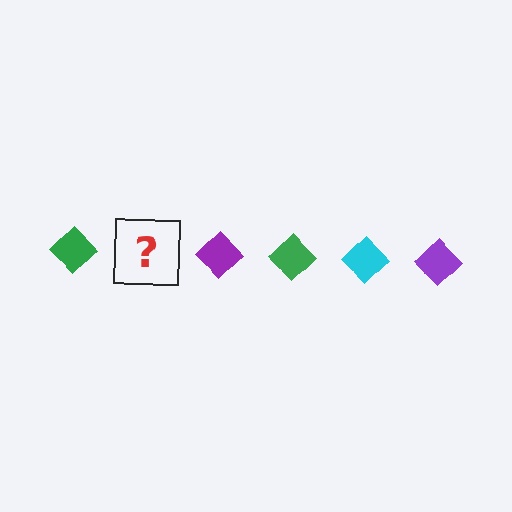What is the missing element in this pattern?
The missing element is a cyan diamond.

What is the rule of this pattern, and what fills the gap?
The rule is that the pattern cycles through green, cyan, purple diamonds. The gap should be filled with a cyan diamond.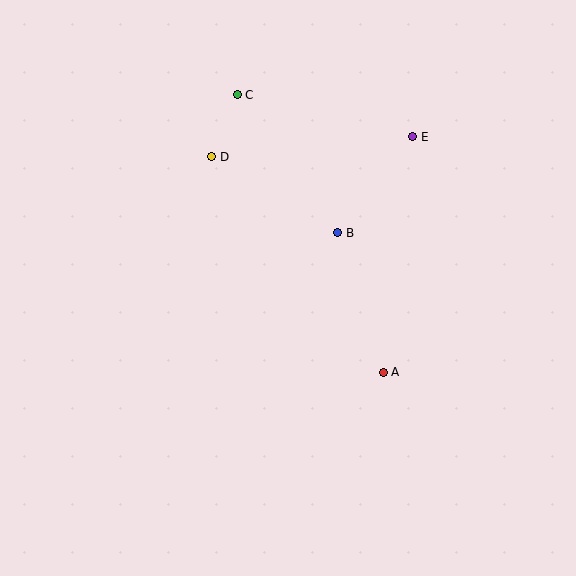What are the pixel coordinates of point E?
Point E is at (413, 137).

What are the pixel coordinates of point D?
Point D is at (212, 157).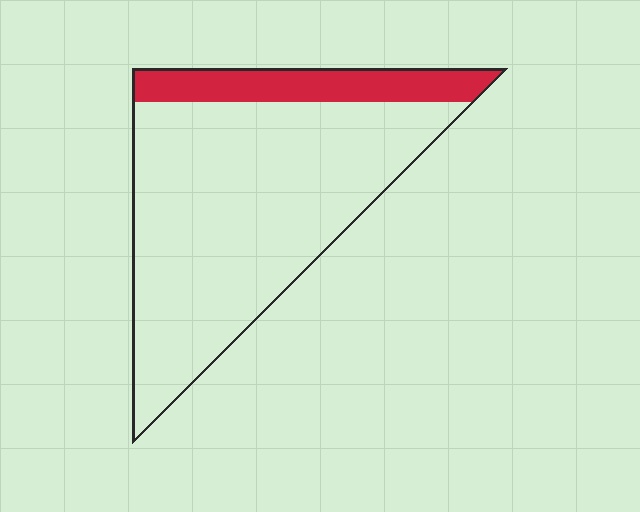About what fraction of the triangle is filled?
About one sixth (1/6).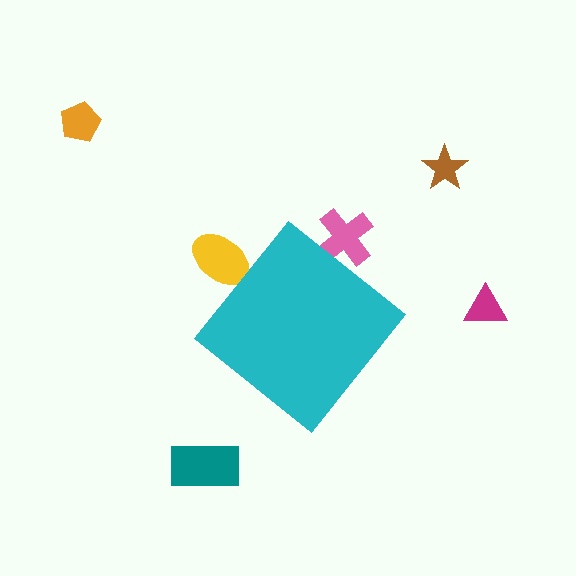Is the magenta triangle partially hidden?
No, the magenta triangle is fully visible.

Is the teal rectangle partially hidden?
No, the teal rectangle is fully visible.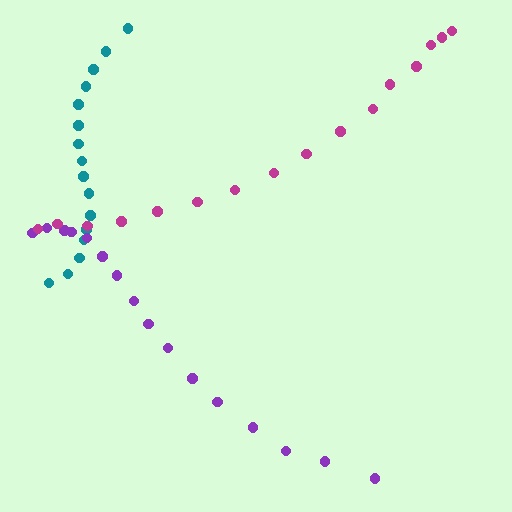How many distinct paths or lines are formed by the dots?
There are 3 distinct paths.